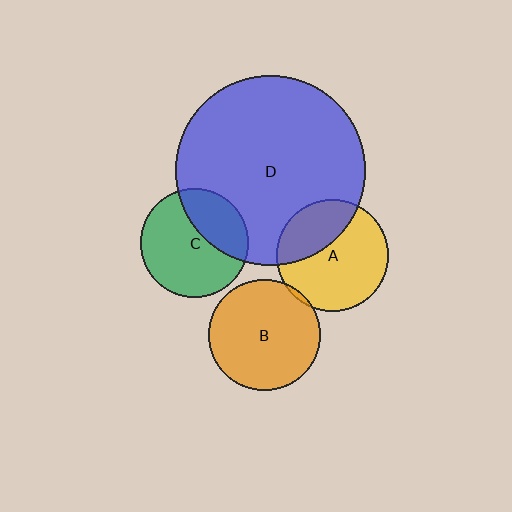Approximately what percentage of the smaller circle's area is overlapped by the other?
Approximately 35%.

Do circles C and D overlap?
Yes.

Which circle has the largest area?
Circle D (blue).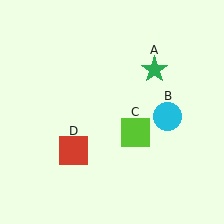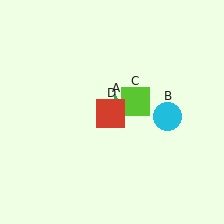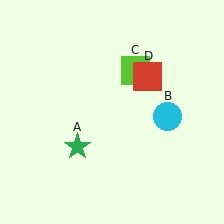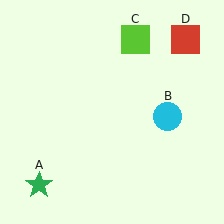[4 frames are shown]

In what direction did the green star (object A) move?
The green star (object A) moved down and to the left.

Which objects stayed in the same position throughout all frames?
Cyan circle (object B) remained stationary.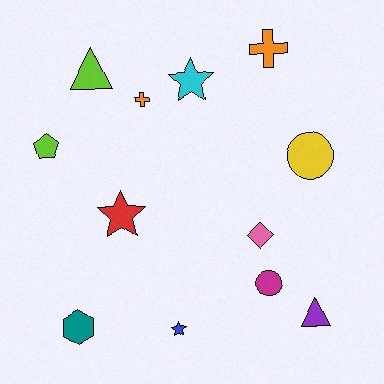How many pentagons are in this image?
There is 1 pentagon.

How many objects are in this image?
There are 12 objects.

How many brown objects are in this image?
There are no brown objects.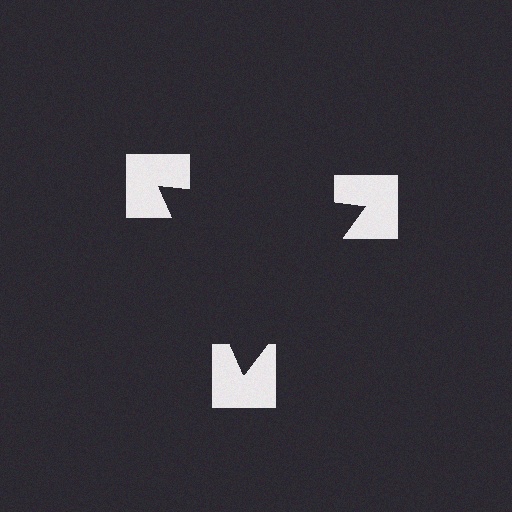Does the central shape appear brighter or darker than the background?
It typically appears slightly darker than the background, even though no actual brightness change is drawn.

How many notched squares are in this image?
There are 3 — one at each vertex of the illusory triangle.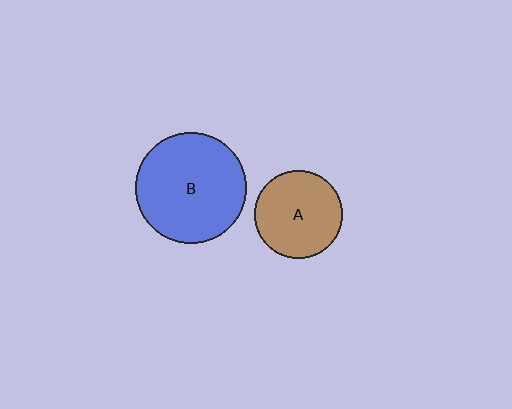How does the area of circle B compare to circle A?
Approximately 1.6 times.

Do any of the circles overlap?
No, none of the circles overlap.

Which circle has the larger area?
Circle B (blue).